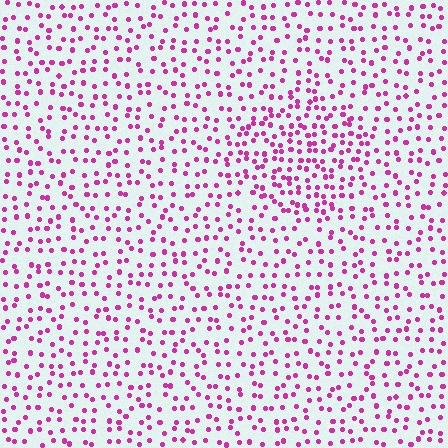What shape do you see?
I see a diamond.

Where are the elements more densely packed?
The elements are more densely packed inside the diamond boundary.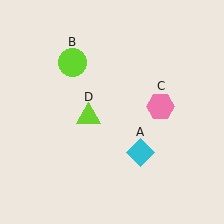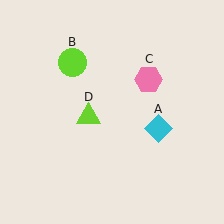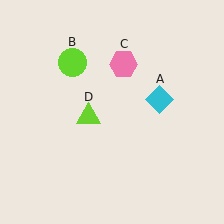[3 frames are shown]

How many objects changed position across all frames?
2 objects changed position: cyan diamond (object A), pink hexagon (object C).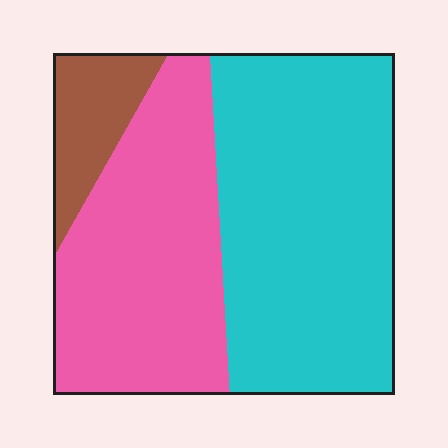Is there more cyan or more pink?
Cyan.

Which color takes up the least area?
Brown, at roughly 10%.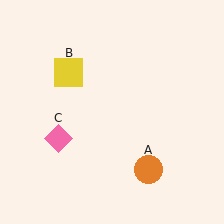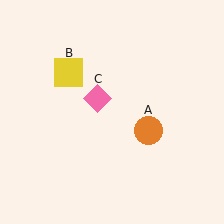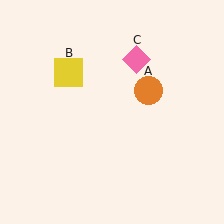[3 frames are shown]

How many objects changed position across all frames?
2 objects changed position: orange circle (object A), pink diamond (object C).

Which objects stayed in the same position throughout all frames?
Yellow square (object B) remained stationary.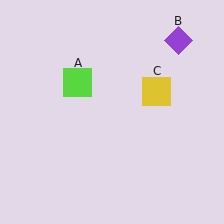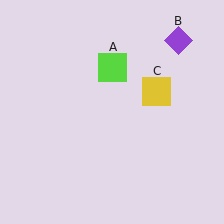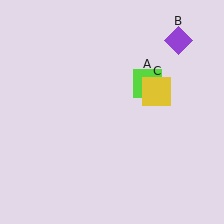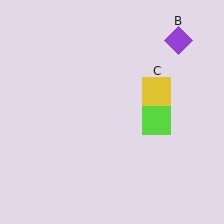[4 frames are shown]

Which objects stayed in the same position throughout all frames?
Purple diamond (object B) and yellow square (object C) remained stationary.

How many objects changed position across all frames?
1 object changed position: lime square (object A).